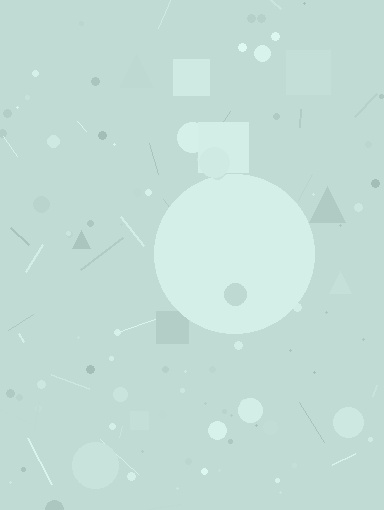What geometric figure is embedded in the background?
A circle is embedded in the background.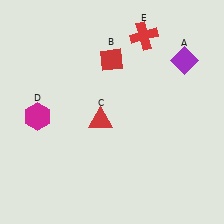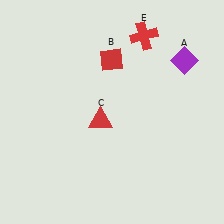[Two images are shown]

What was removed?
The magenta hexagon (D) was removed in Image 2.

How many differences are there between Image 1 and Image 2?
There is 1 difference between the two images.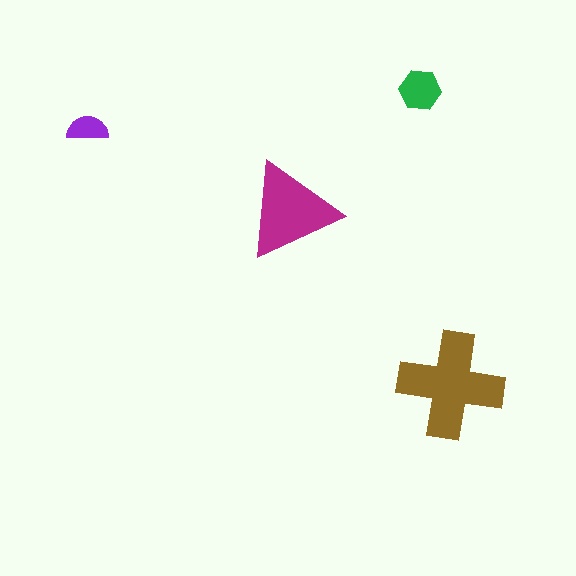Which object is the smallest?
The purple semicircle.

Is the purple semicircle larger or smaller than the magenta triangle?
Smaller.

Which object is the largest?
The brown cross.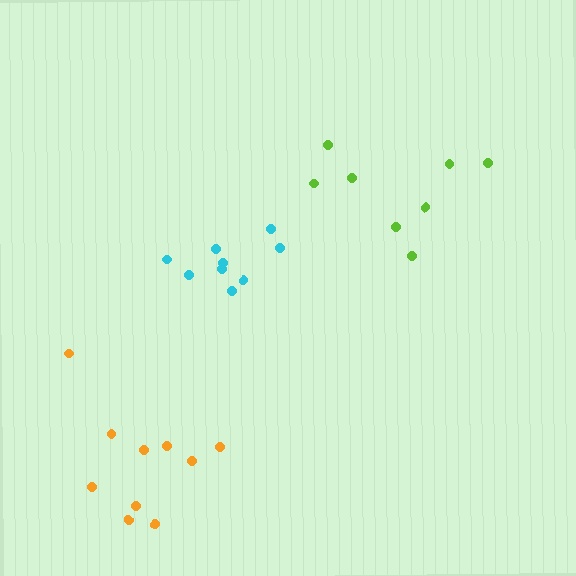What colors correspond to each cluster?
The clusters are colored: lime, cyan, orange.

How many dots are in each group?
Group 1: 8 dots, Group 2: 9 dots, Group 3: 10 dots (27 total).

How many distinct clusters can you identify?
There are 3 distinct clusters.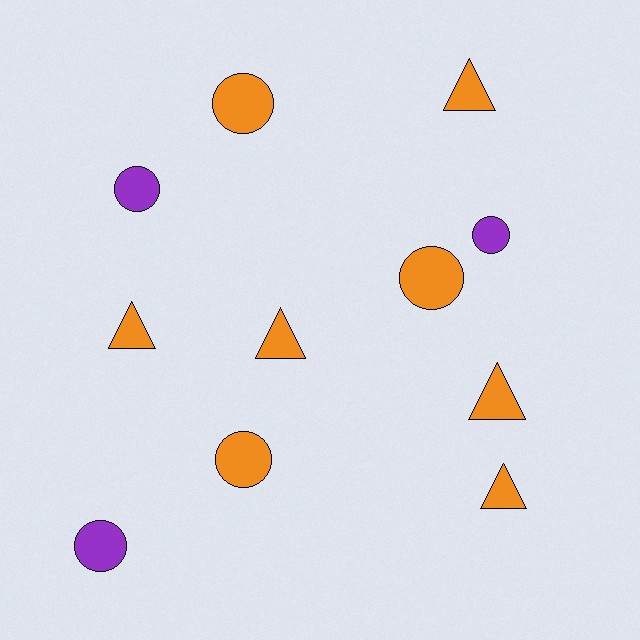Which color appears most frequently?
Orange, with 8 objects.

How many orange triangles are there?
There are 5 orange triangles.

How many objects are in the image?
There are 11 objects.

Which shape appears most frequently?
Circle, with 6 objects.